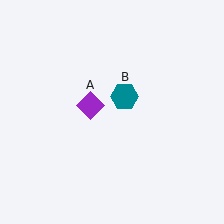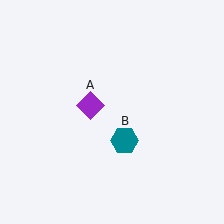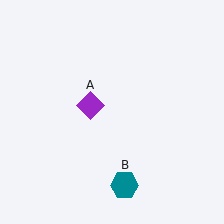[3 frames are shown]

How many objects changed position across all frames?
1 object changed position: teal hexagon (object B).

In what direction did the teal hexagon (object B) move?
The teal hexagon (object B) moved down.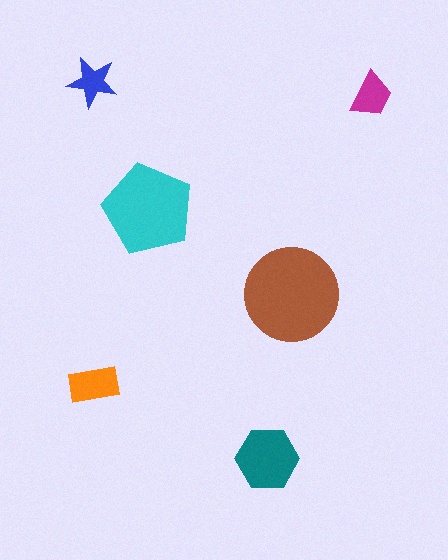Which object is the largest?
The brown circle.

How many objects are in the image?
There are 6 objects in the image.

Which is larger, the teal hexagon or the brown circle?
The brown circle.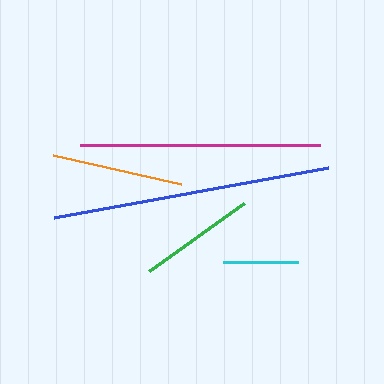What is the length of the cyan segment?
The cyan segment is approximately 74 pixels long.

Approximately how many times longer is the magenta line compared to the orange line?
The magenta line is approximately 1.8 times the length of the orange line.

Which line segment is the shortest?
The cyan line is the shortest at approximately 74 pixels.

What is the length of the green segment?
The green segment is approximately 117 pixels long.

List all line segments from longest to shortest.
From longest to shortest: blue, magenta, orange, green, cyan.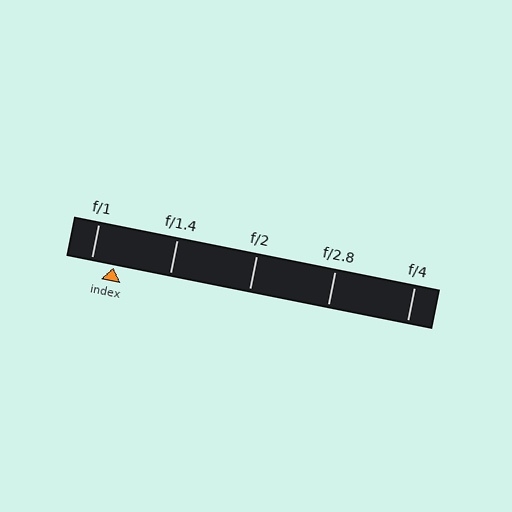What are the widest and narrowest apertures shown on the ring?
The widest aperture shown is f/1 and the narrowest is f/4.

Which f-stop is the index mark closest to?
The index mark is closest to f/1.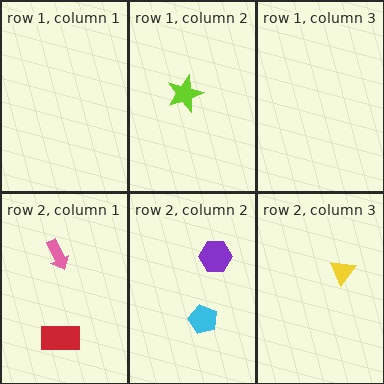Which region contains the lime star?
The row 1, column 2 region.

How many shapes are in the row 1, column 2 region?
1.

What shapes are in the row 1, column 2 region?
The lime star.